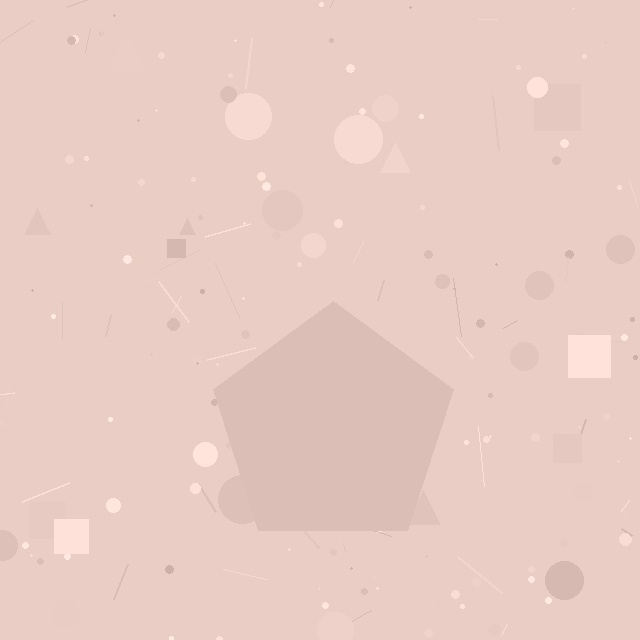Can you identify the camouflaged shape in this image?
The camouflaged shape is a pentagon.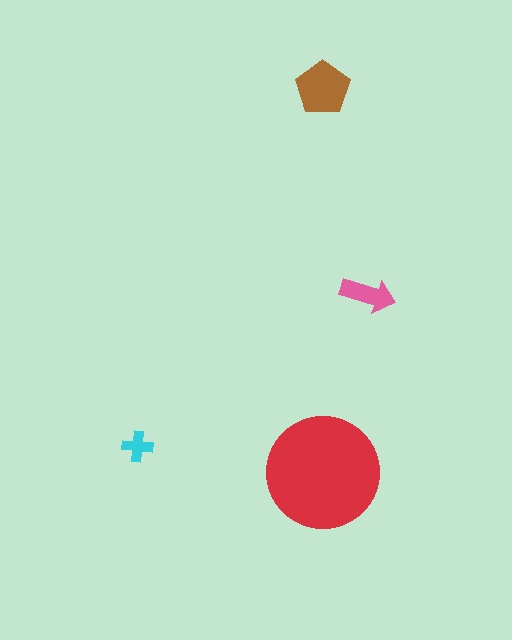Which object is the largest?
The red circle.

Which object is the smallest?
The cyan cross.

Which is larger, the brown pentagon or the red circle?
The red circle.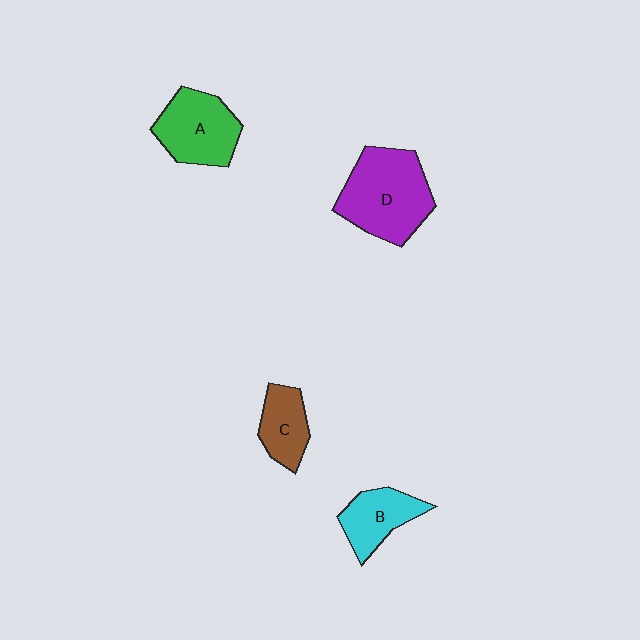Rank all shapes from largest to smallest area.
From largest to smallest: D (purple), A (green), B (cyan), C (brown).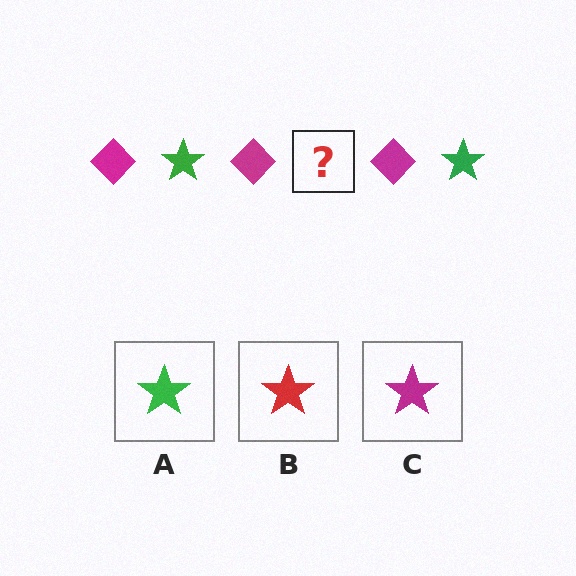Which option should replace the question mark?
Option A.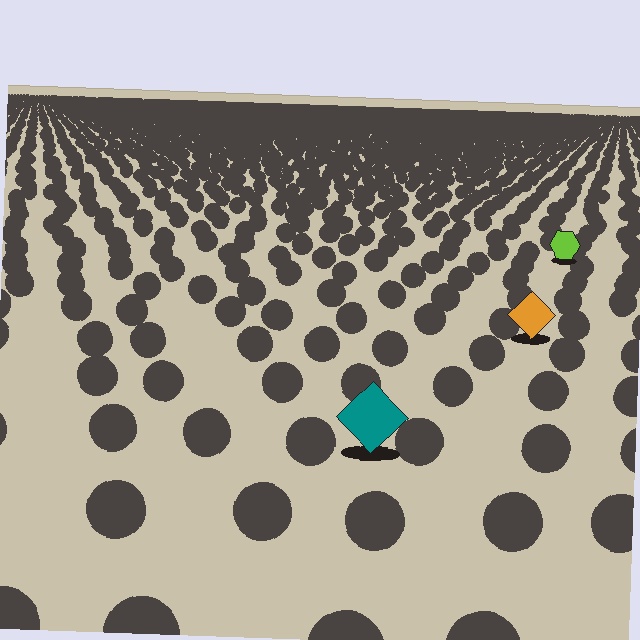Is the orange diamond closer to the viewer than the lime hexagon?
Yes. The orange diamond is closer — you can tell from the texture gradient: the ground texture is coarser near it.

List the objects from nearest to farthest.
From nearest to farthest: the teal diamond, the orange diamond, the lime hexagon.